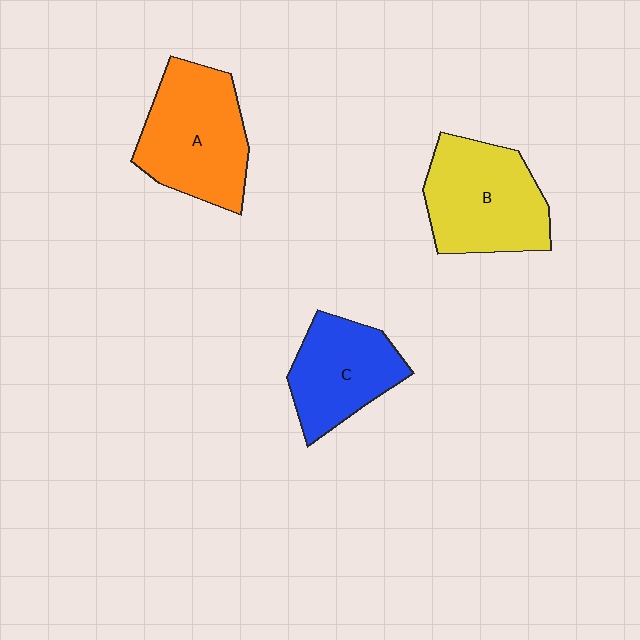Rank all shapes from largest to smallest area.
From largest to smallest: A (orange), B (yellow), C (blue).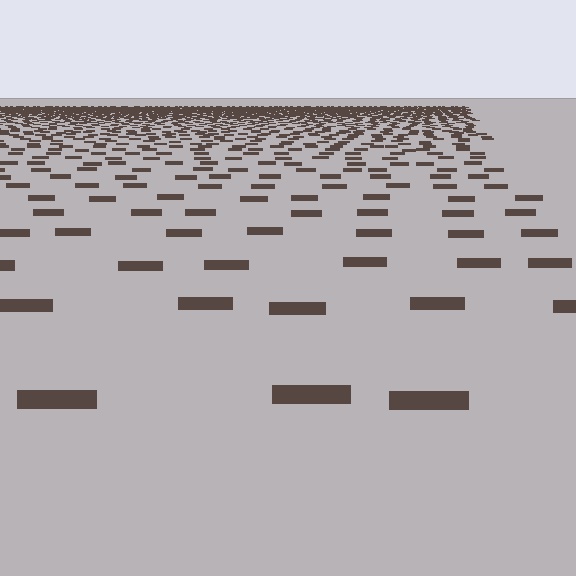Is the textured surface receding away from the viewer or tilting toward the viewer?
The surface is receding away from the viewer. Texture elements get smaller and denser toward the top.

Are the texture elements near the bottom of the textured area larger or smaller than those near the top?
Larger. Near the bottom, elements are closer to the viewer and appear at a bigger on-screen size.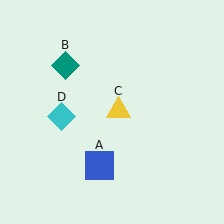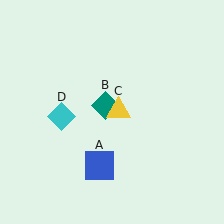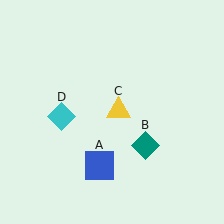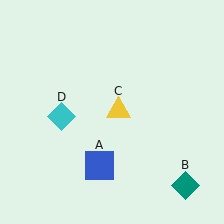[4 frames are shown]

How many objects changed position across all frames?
1 object changed position: teal diamond (object B).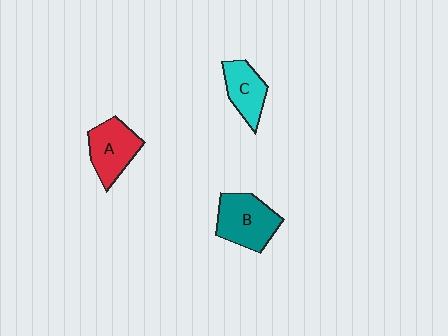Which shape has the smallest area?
Shape C (cyan).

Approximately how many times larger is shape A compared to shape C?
Approximately 1.2 times.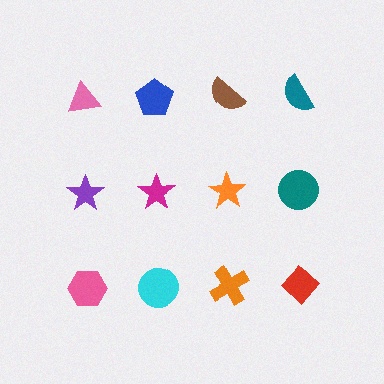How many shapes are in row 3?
4 shapes.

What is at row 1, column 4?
A teal semicircle.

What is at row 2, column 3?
An orange star.